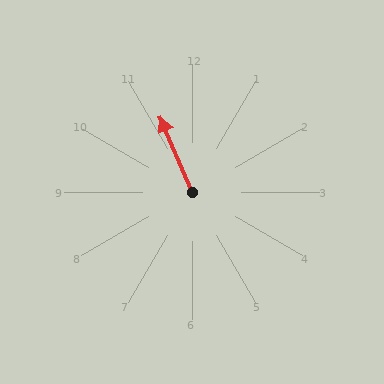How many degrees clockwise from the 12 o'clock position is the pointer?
Approximately 337 degrees.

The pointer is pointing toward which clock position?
Roughly 11 o'clock.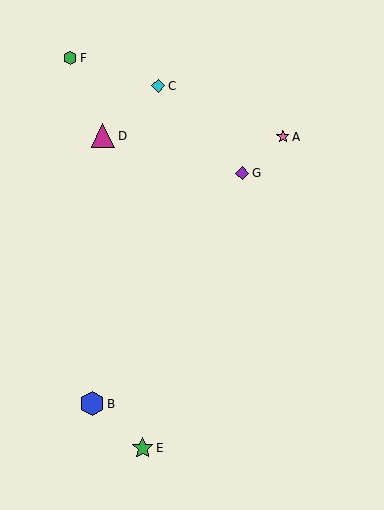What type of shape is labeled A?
Shape A is a pink star.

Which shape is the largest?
The blue hexagon (labeled B) is the largest.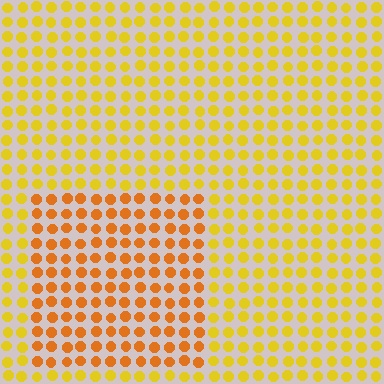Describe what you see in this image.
The image is filled with small yellow elements in a uniform arrangement. A rectangle-shaped region is visible where the elements are tinted to a slightly different hue, forming a subtle color boundary.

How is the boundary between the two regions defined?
The boundary is defined purely by a slight shift in hue (about 27 degrees). Spacing, size, and orientation are identical on both sides.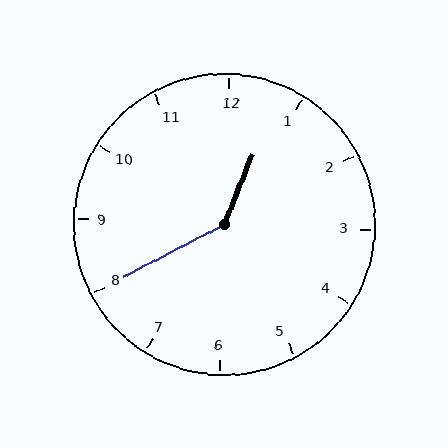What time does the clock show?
12:40.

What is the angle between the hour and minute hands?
Approximately 140 degrees.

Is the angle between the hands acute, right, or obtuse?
It is obtuse.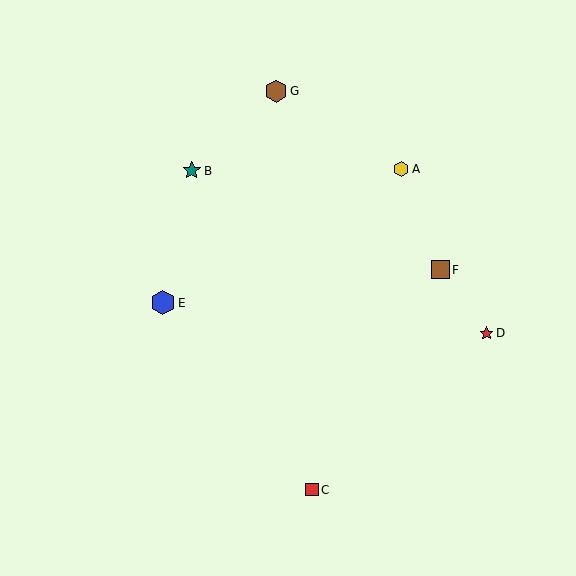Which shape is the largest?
The blue hexagon (labeled E) is the largest.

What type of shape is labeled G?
Shape G is a brown hexagon.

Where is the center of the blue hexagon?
The center of the blue hexagon is at (163, 303).